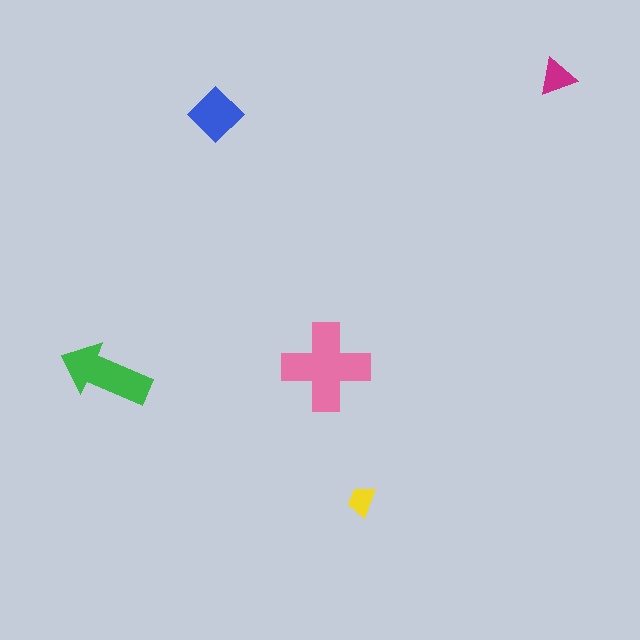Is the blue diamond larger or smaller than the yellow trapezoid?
Larger.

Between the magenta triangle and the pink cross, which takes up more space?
The pink cross.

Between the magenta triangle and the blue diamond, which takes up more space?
The blue diamond.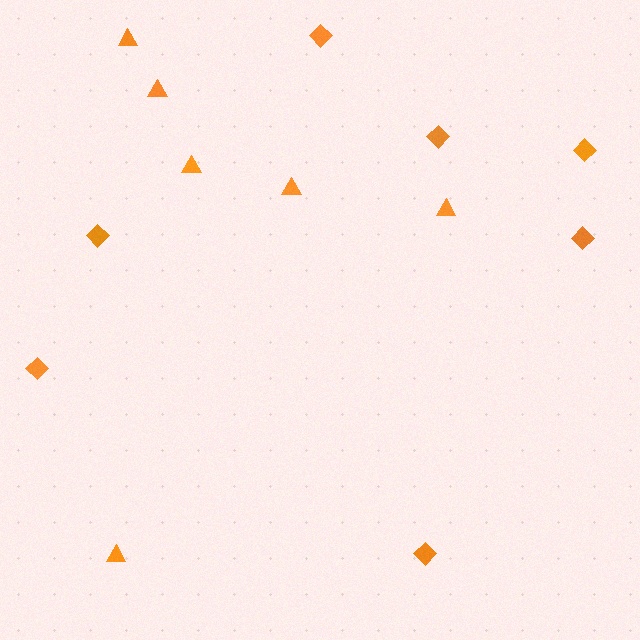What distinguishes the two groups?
There are 2 groups: one group of diamonds (7) and one group of triangles (6).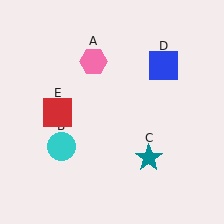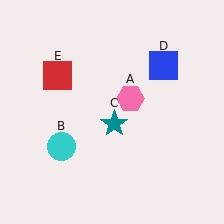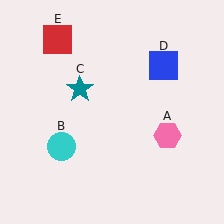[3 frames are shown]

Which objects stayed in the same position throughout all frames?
Cyan circle (object B) and blue square (object D) remained stationary.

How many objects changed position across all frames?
3 objects changed position: pink hexagon (object A), teal star (object C), red square (object E).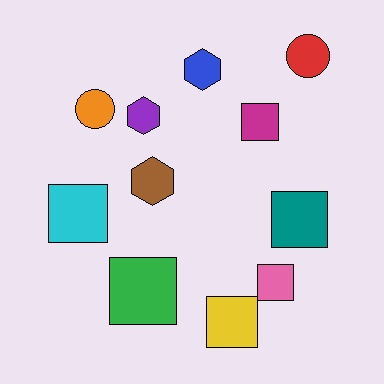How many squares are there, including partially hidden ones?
There are 6 squares.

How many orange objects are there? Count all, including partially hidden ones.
There is 1 orange object.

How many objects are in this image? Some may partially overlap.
There are 11 objects.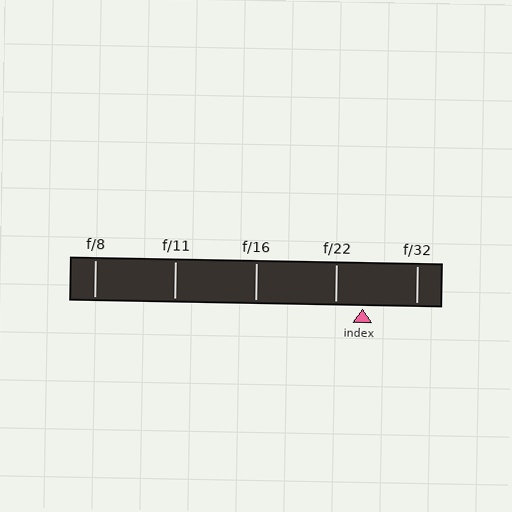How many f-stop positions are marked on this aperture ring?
There are 5 f-stop positions marked.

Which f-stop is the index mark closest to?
The index mark is closest to f/22.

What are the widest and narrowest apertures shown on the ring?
The widest aperture shown is f/8 and the narrowest is f/32.